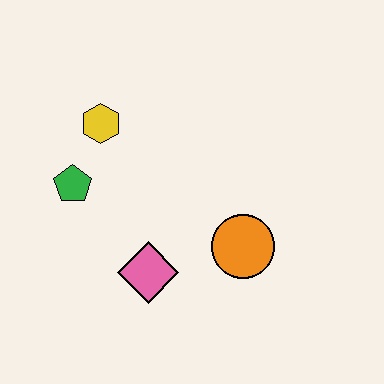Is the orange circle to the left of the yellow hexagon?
No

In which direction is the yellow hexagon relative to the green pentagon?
The yellow hexagon is above the green pentagon.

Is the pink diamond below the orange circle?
Yes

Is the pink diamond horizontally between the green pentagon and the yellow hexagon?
No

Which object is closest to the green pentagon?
The yellow hexagon is closest to the green pentagon.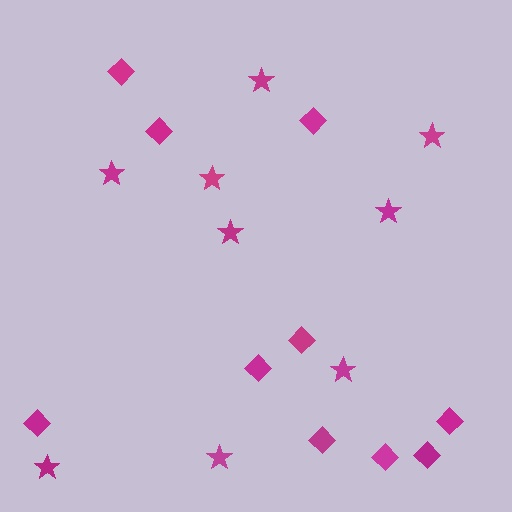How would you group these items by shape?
There are 2 groups: one group of diamonds (10) and one group of stars (9).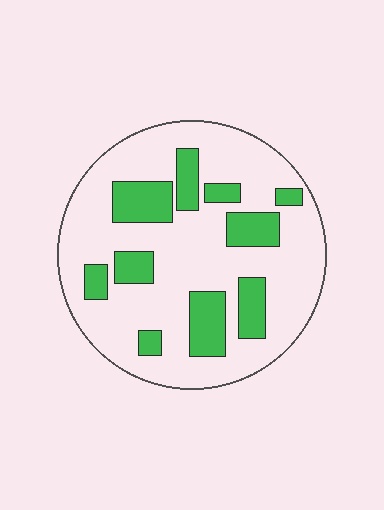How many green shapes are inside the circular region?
10.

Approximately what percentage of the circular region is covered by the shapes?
Approximately 25%.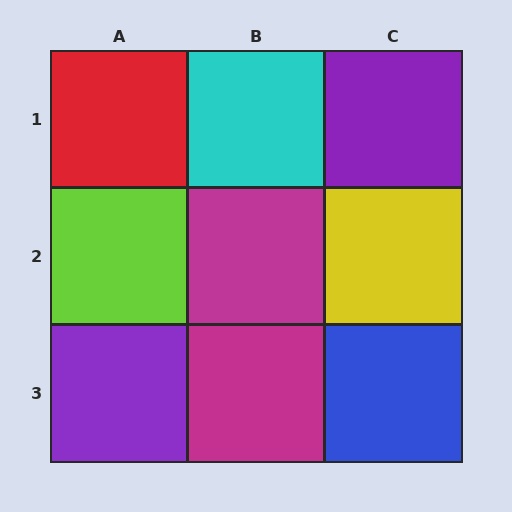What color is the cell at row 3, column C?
Blue.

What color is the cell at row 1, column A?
Red.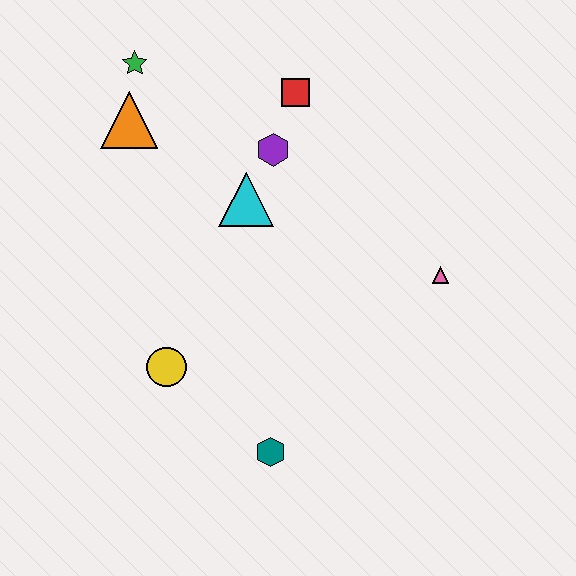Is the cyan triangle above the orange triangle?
No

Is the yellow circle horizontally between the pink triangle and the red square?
No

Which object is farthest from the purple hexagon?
The teal hexagon is farthest from the purple hexagon.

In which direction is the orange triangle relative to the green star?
The orange triangle is below the green star.